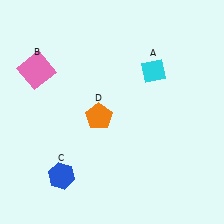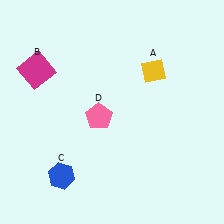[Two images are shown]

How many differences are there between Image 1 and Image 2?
There are 3 differences between the two images.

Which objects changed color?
A changed from cyan to yellow. B changed from pink to magenta. D changed from orange to pink.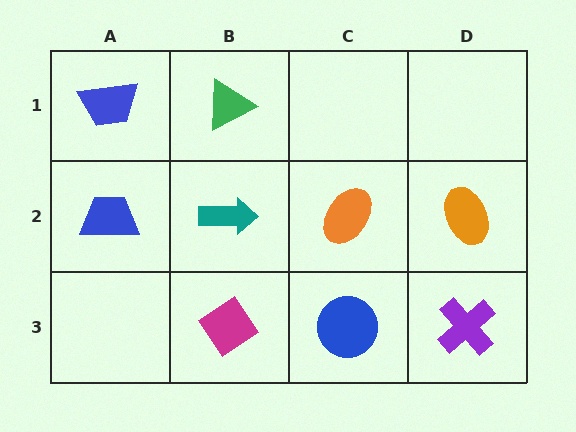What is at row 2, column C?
An orange ellipse.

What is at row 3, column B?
A magenta diamond.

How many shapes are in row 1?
2 shapes.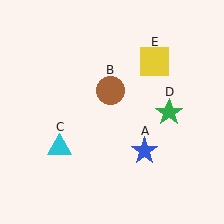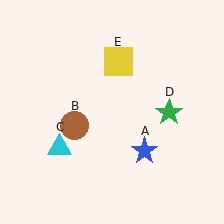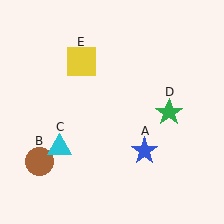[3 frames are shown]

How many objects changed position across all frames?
2 objects changed position: brown circle (object B), yellow square (object E).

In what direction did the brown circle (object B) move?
The brown circle (object B) moved down and to the left.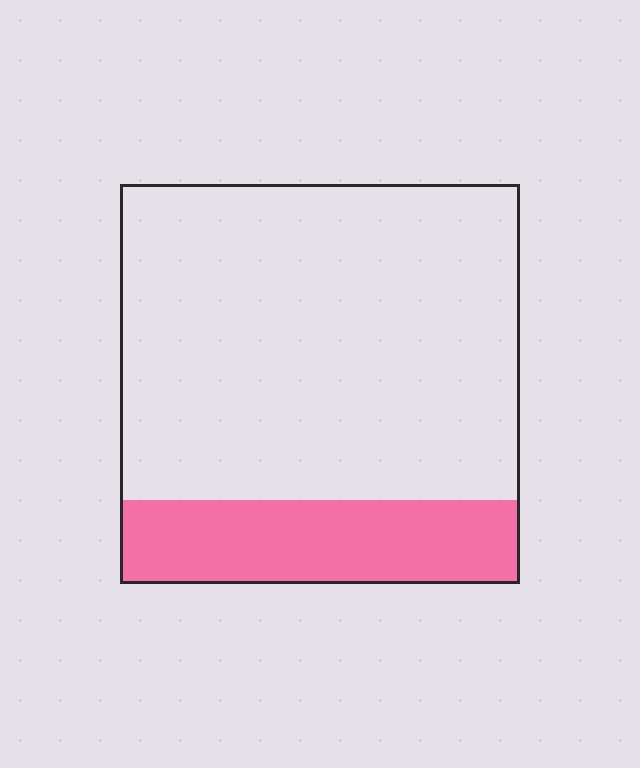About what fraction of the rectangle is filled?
About one fifth (1/5).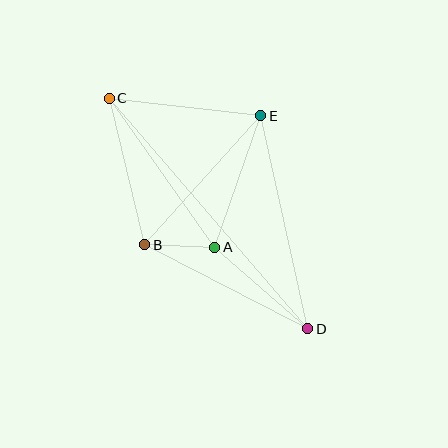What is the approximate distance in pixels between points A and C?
The distance between A and C is approximately 183 pixels.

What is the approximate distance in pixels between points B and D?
The distance between B and D is approximately 183 pixels.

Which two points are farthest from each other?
Points C and D are farthest from each other.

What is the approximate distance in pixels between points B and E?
The distance between B and E is approximately 174 pixels.